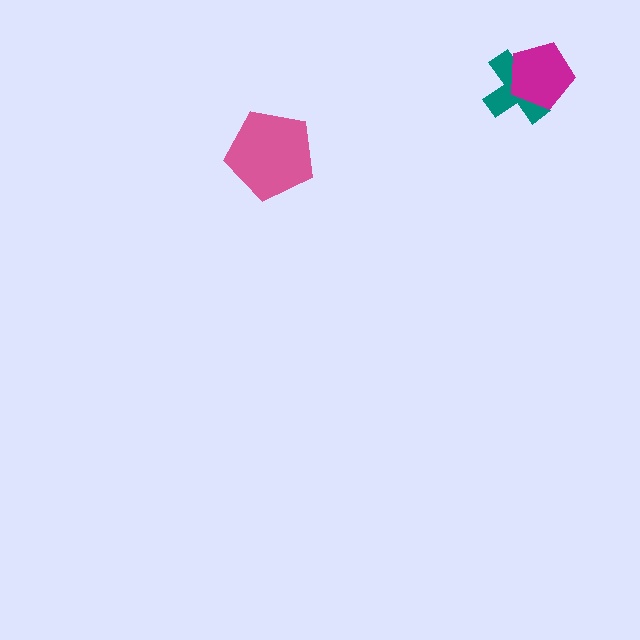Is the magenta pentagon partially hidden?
No, no other shape covers it.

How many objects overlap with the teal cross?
1 object overlaps with the teal cross.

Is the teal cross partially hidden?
Yes, it is partially covered by another shape.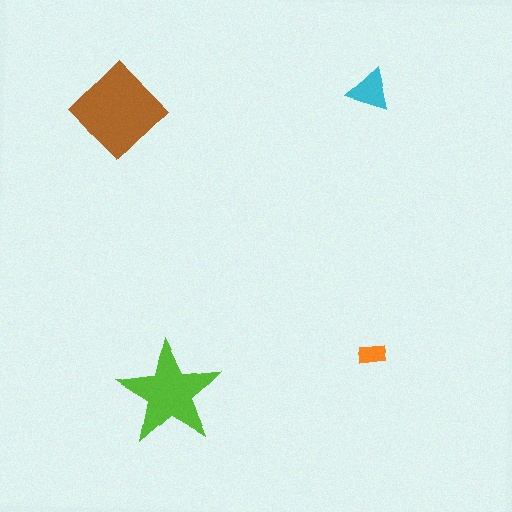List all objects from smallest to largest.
The orange rectangle, the cyan triangle, the lime star, the brown diamond.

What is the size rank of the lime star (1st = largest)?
2nd.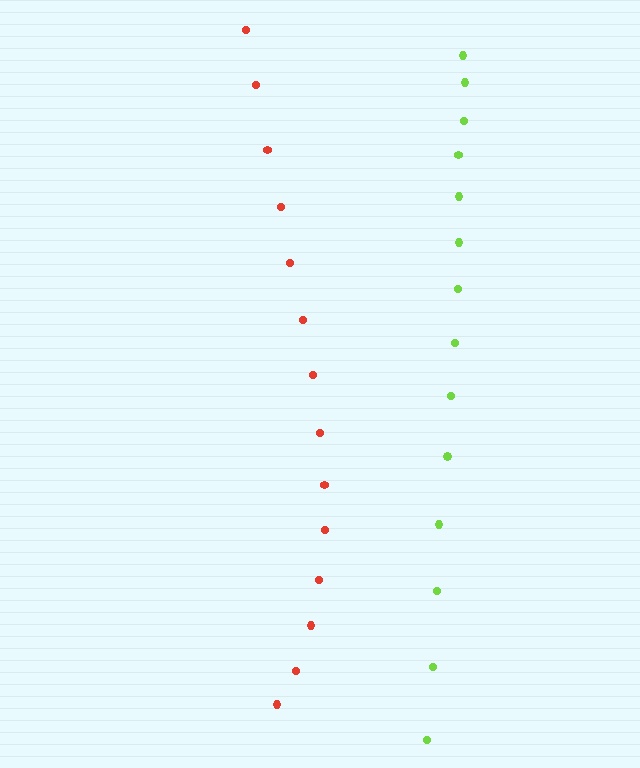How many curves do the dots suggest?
There are 2 distinct paths.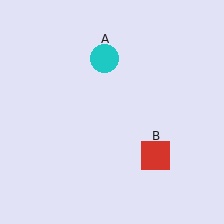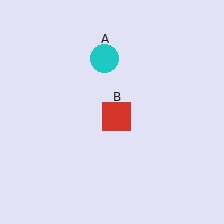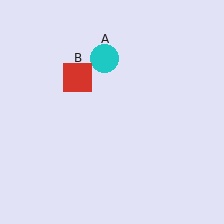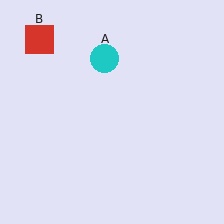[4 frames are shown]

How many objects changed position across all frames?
1 object changed position: red square (object B).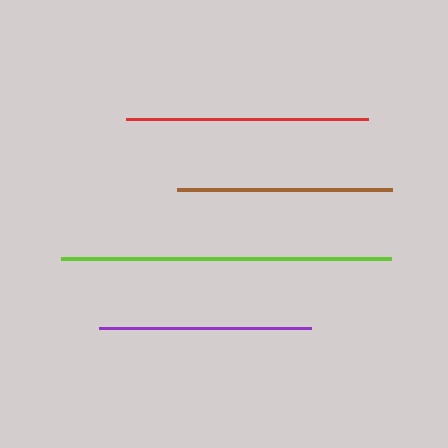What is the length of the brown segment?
The brown segment is approximately 214 pixels long.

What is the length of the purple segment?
The purple segment is approximately 212 pixels long.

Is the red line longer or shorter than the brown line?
The red line is longer than the brown line.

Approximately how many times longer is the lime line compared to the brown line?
The lime line is approximately 1.5 times the length of the brown line.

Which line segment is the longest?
The lime line is the longest at approximately 330 pixels.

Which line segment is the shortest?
The purple line is the shortest at approximately 212 pixels.